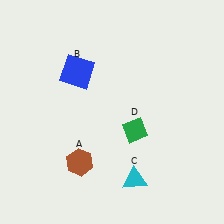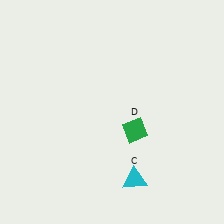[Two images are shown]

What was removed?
The brown hexagon (A), the blue square (B) were removed in Image 2.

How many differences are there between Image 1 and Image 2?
There are 2 differences between the two images.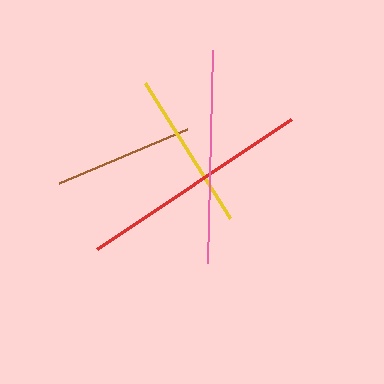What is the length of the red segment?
The red segment is approximately 234 pixels long.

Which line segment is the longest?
The red line is the longest at approximately 234 pixels.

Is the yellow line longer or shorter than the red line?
The red line is longer than the yellow line.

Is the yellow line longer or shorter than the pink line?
The pink line is longer than the yellow line.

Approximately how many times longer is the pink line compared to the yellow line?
The pink line is approximately 1.3 times the length of the yellow line.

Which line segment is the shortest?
The brown line is the shortest at approximately 139 pixels.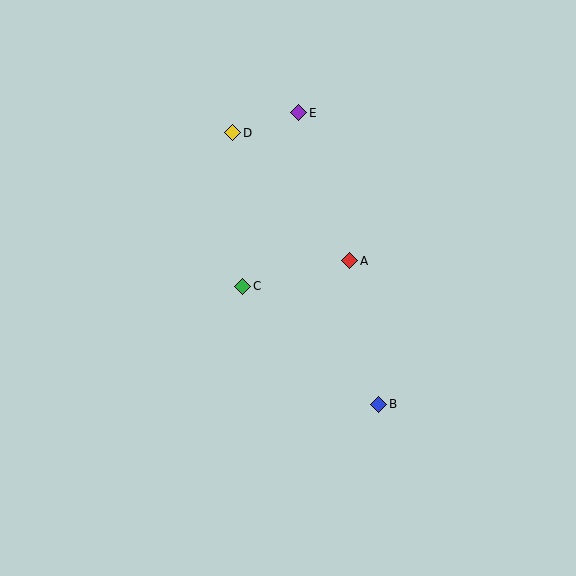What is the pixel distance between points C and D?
The distance between C and D is 154 pixels.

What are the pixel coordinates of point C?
Point C is at (243, 286).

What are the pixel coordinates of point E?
Point E is at (299, 113).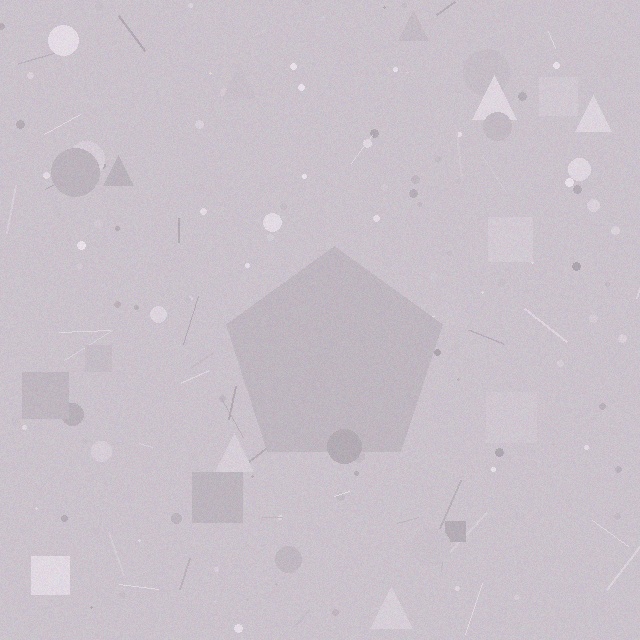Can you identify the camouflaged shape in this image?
The camouflaged shape is a pentagon.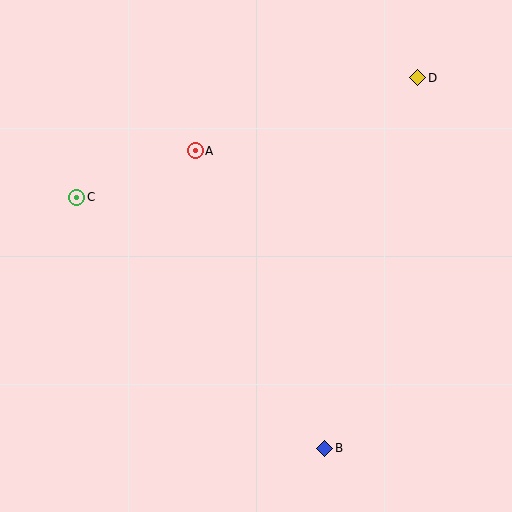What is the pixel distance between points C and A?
The distance between C and A is 128 pixels.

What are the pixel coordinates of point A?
Point A is at (195, 151).